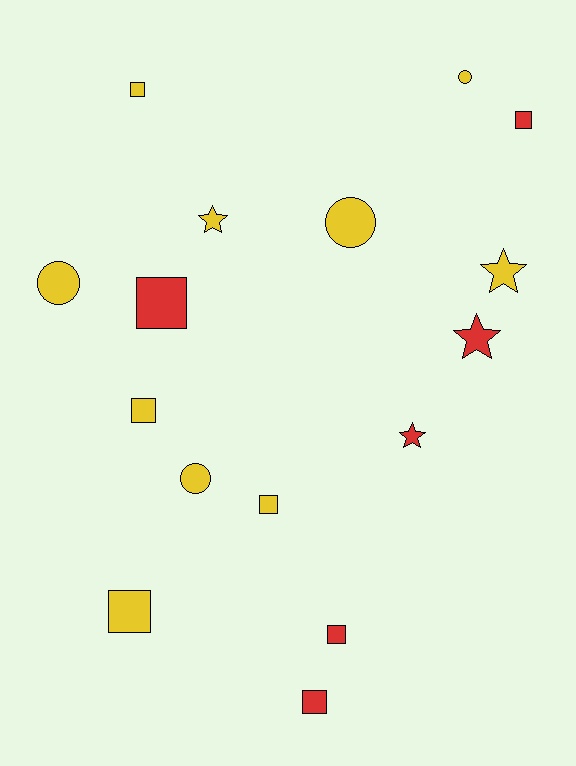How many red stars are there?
There are 2 red stars.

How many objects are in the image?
There are 16 objects.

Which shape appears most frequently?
Square, with 8 objects.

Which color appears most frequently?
Yellow, with 10 objects.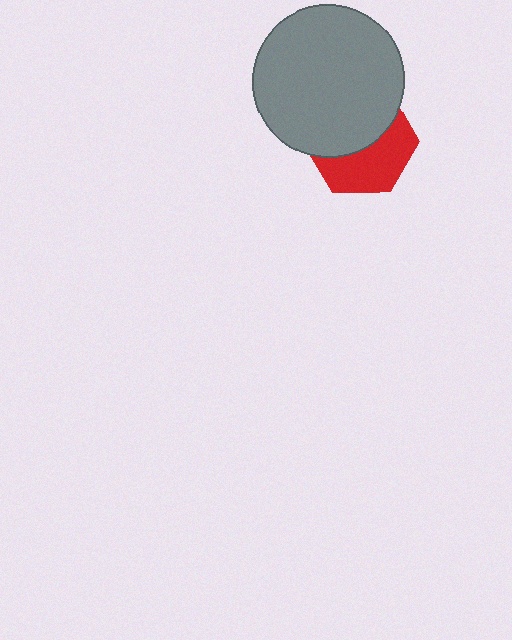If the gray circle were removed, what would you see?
You would see the complete red hexagon.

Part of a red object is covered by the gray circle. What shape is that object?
It is a hexagon.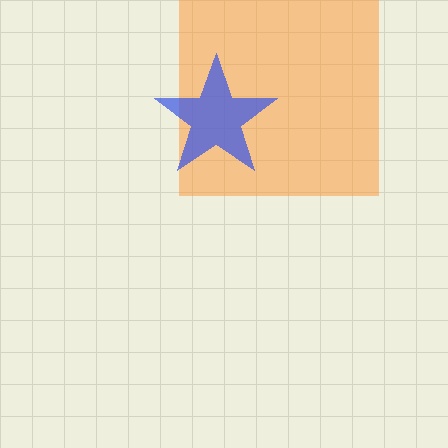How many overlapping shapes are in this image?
There are 2 overlapping shapes in the image.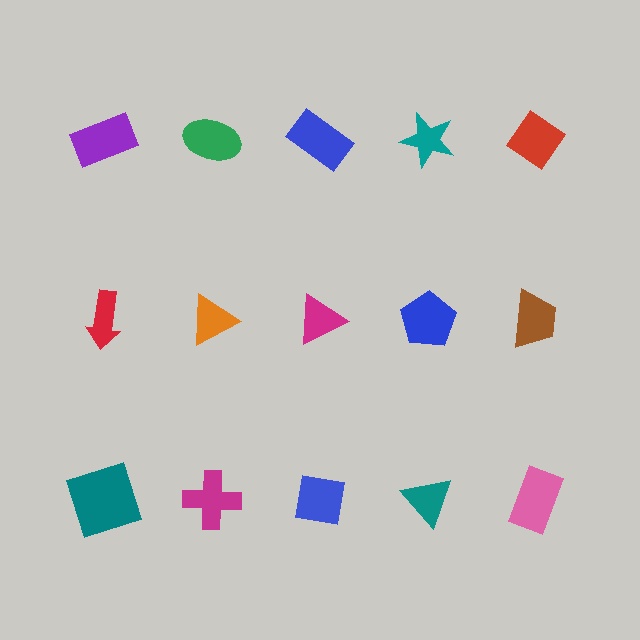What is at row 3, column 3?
A blue square.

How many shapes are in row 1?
5 shapes.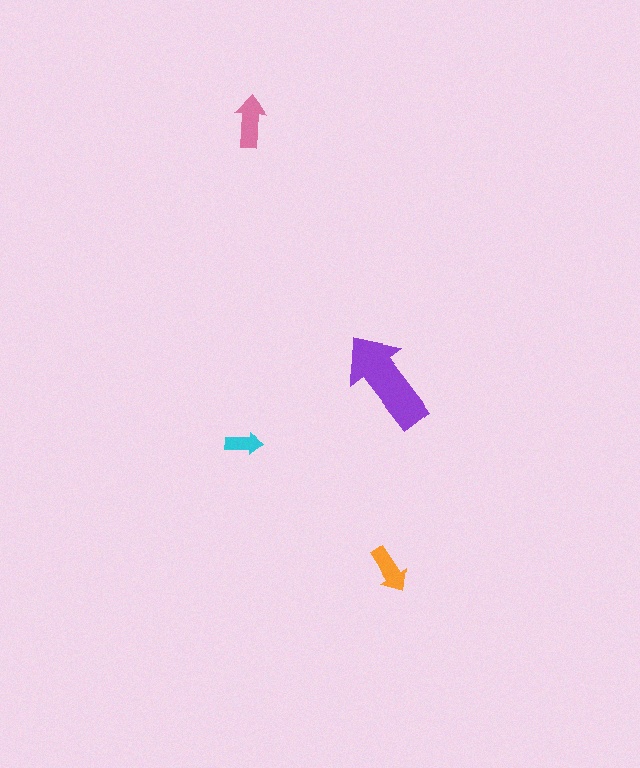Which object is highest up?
The pink arrow is topmost.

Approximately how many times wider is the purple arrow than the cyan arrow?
About 3 times wider.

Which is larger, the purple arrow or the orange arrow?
The purple one.